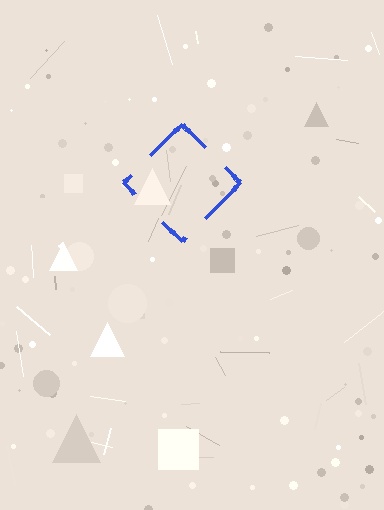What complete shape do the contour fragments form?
The contour fragments form a diamond.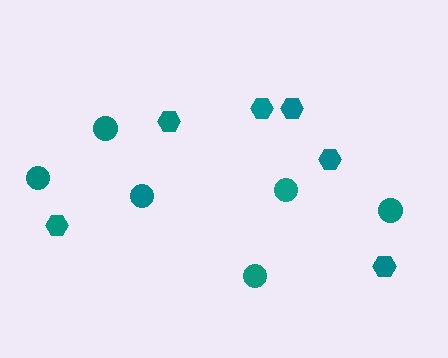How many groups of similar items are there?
There are 2 groups: one group of hexagons (6) and one group of circles (6).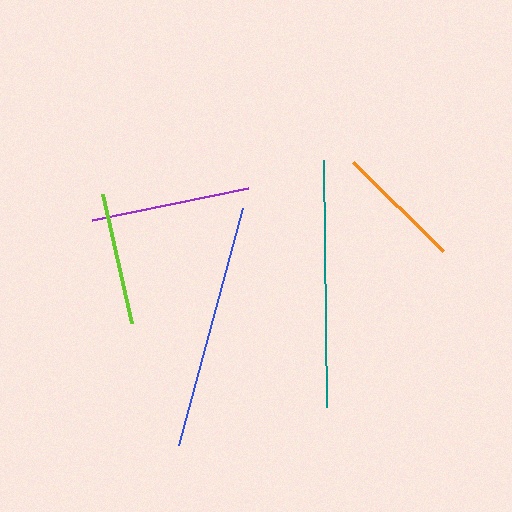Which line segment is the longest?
The teal line is the longest at approximately 247 pixels.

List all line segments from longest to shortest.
From longest to shortest: teal, blue, purple, lime, orange.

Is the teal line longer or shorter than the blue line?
The teal line is longer than the blue line.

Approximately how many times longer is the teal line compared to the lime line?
The teal line is approximately 1.9 times the length of the lime line.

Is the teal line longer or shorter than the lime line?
The teal line is longer than the lime line.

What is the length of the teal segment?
The teal segment is approximately 247 pixels long.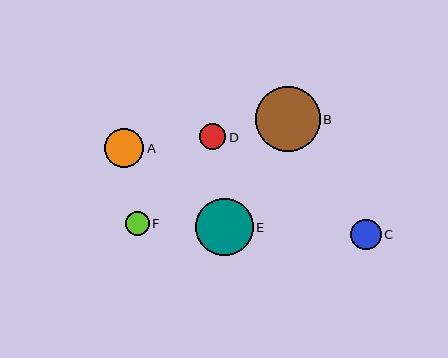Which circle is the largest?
Circle B is the largest with a size of approximately 65 pixels.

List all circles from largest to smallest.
From largest to smallest: B, E, A, C, D, F.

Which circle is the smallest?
Circle F is the smallest with a size of approximately 24 pixels.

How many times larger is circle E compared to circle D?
Circle E is approximately 2.2 times the size of circle D.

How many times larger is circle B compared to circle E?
Circle B is approximately 1.1 times the size of circle E.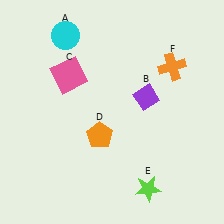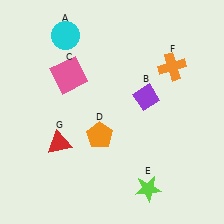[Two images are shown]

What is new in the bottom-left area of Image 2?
A red triangle (G) was added in the bottom-left area of Image 2.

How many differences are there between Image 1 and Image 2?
There is 1 difference between the two images.